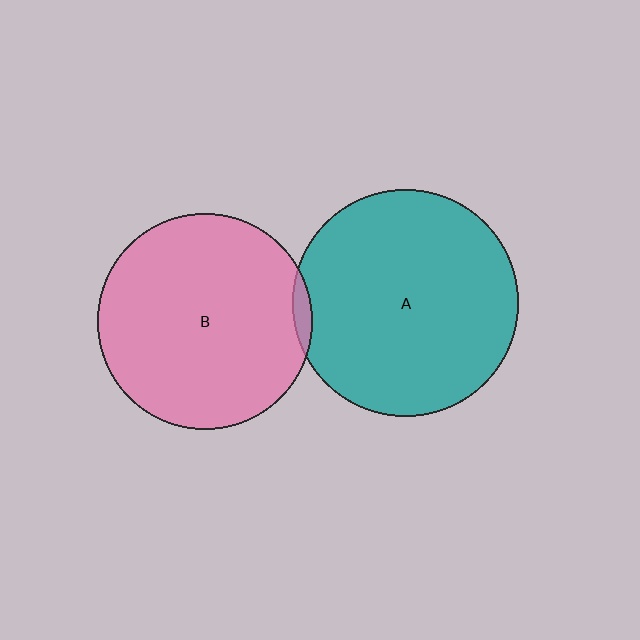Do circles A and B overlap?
Yes.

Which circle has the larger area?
Circle A (teal).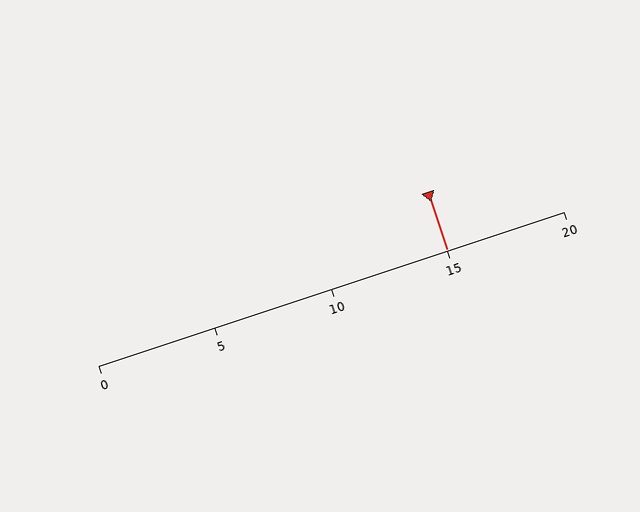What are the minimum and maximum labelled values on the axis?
The axis runs from 0 to 20.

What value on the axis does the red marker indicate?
The marker indicates approximately 15.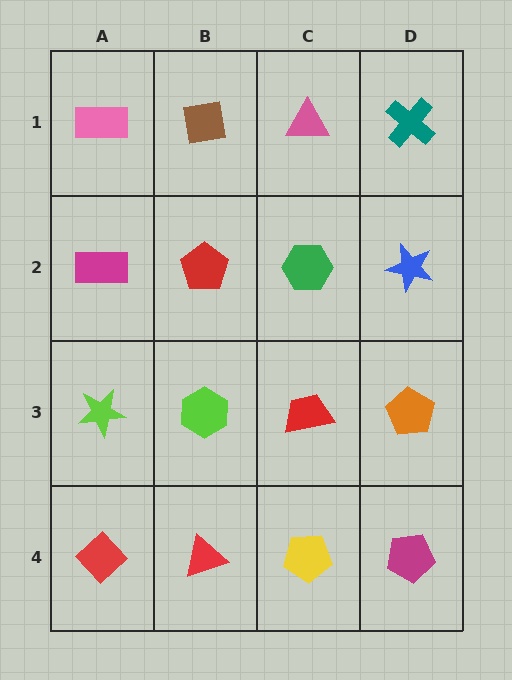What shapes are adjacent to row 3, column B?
A red pentagon (row 2, column B), a red triangle (row 4, column B), a lime star (row 3, column A), a red trapezoid (row 3, column C).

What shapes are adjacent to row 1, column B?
A red pentagon (row 2, column B), a pink rectangle (row 1, column A), a pink triangle (row 1, column C).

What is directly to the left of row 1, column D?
A pink triangle.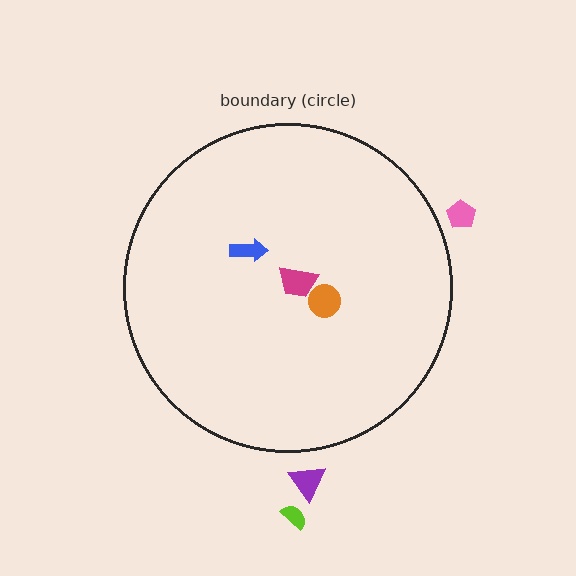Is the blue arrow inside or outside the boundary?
Inside.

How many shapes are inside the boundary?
3 inside, 3 outside.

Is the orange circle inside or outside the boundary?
Inside.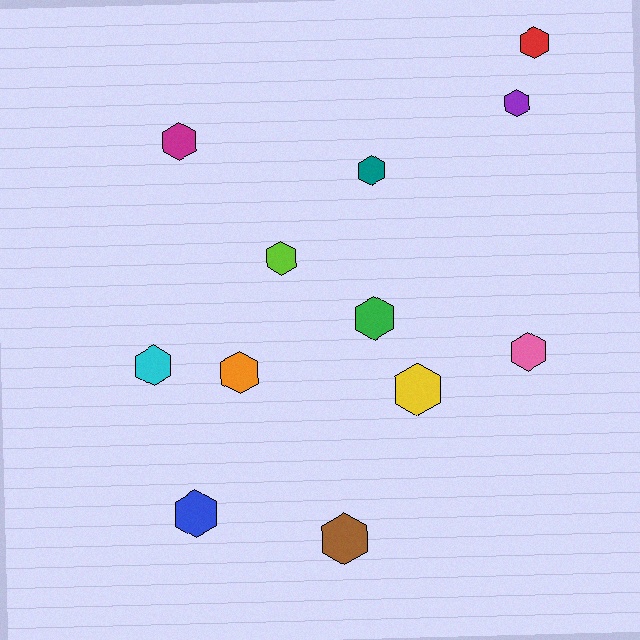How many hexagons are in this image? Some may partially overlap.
There are 12 hexagons.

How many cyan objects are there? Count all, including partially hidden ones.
There is 1 cyan object.